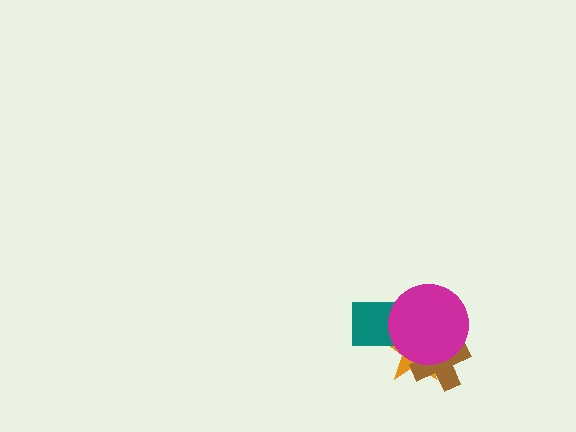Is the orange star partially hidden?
Yes, it is partially covered by another shape.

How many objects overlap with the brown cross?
2 objects overlap with the brown cross.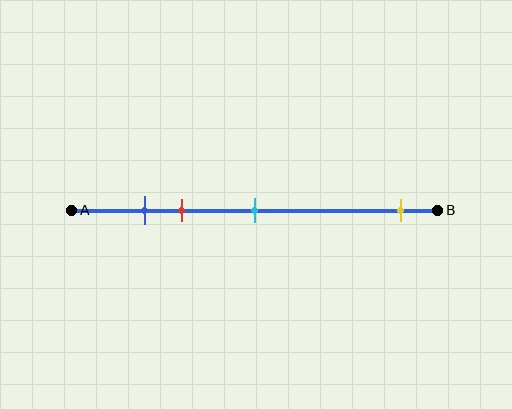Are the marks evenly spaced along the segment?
No, the marks are not evenly spaced.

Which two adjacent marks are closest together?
The blue and red marks are the closest adjacent pair.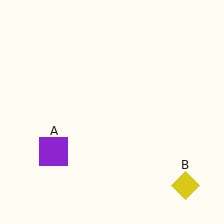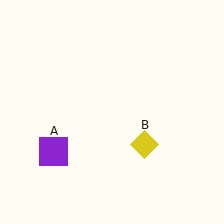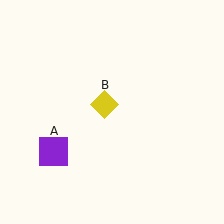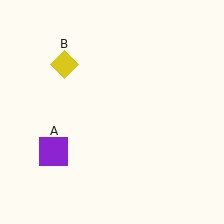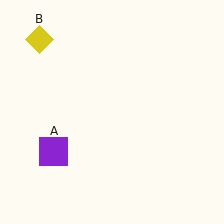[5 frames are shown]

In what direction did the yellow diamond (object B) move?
The yellow diamond (object B) moved up and to the left.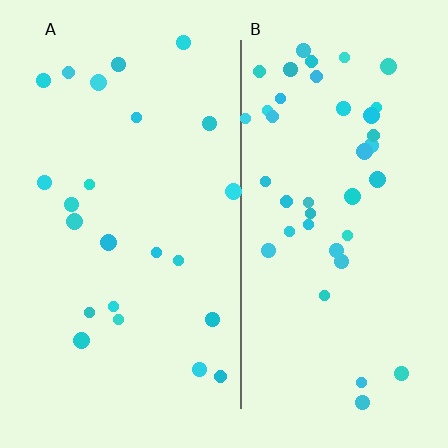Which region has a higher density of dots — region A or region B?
B (the right).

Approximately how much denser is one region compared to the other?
Approximately 1.8× — region B over region A.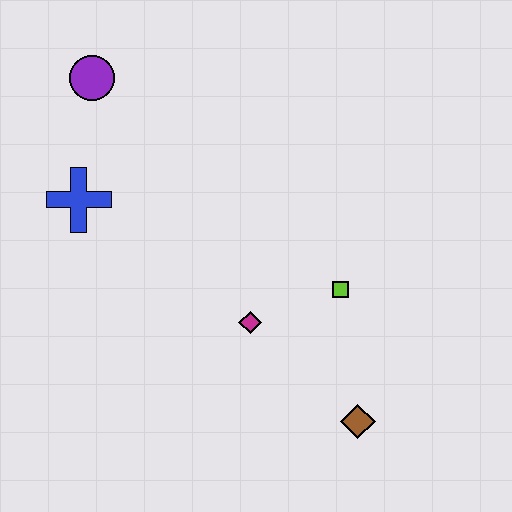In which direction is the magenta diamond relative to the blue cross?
The magenta diamond is to the right of the blue cross.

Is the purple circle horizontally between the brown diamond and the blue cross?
Yes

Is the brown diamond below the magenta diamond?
Yes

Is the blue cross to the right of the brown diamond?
No